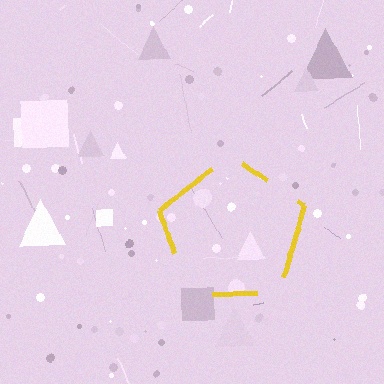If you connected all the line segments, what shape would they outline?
They would outline a pentagon.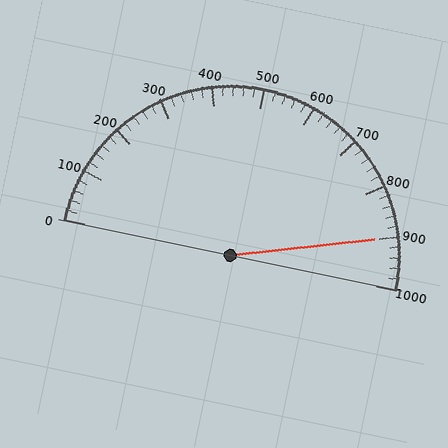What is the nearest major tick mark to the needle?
The nearest major tick mark is 900.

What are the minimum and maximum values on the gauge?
The gauge ranges from 0 to 1000.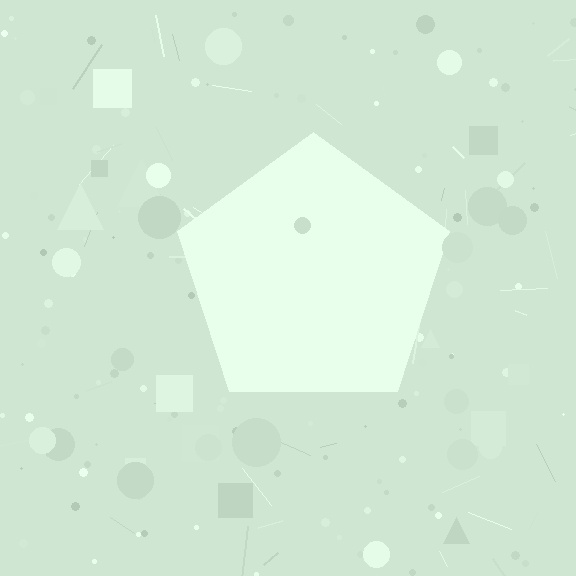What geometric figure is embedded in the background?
A pentagon is embedded in the background.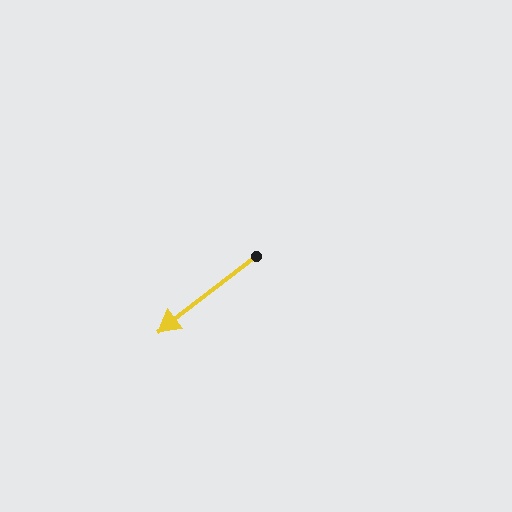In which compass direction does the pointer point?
Southwest.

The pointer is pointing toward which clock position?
Roughly 8 o'clock.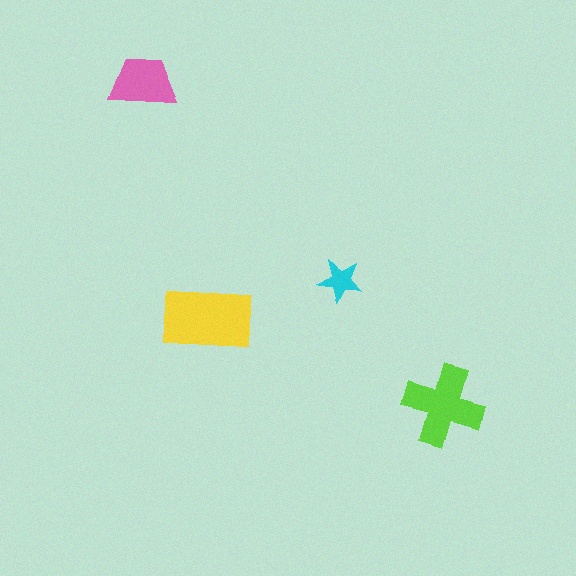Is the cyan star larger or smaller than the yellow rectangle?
Smaller.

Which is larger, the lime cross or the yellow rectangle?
The yellow rectangle.